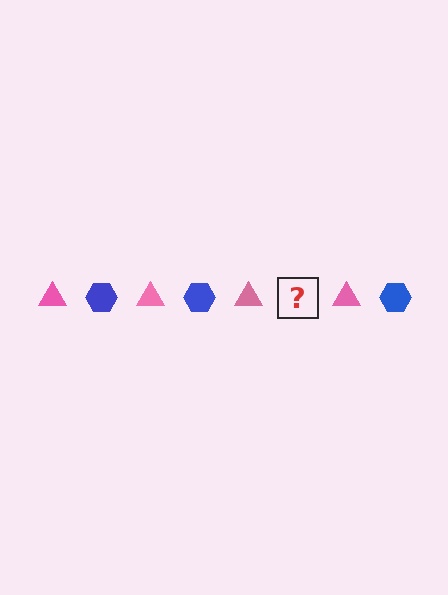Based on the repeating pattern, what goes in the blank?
The blank should be a blue hexagon.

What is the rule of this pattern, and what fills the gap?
The rule is that the pattern alternates between pink triangle and blue hexagon. The gap should be filled with a blue hexagon.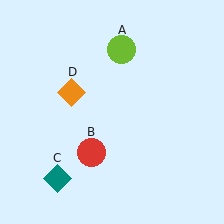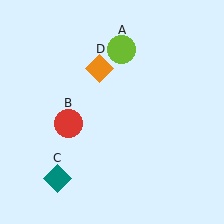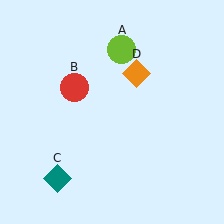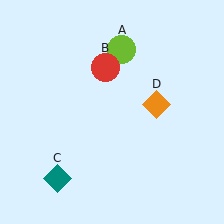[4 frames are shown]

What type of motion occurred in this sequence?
The red circle (object B), orange diamond (object D) rotated clockwise around the center of the scene.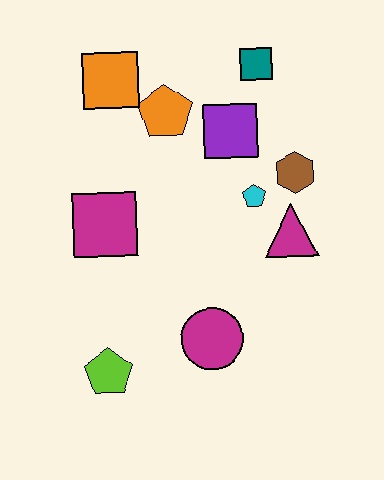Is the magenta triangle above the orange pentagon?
No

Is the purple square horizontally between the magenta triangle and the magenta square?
Yes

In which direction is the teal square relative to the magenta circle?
The teal square is above the magenta circle.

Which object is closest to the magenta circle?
The lime pentagon is closest to the magenta circle.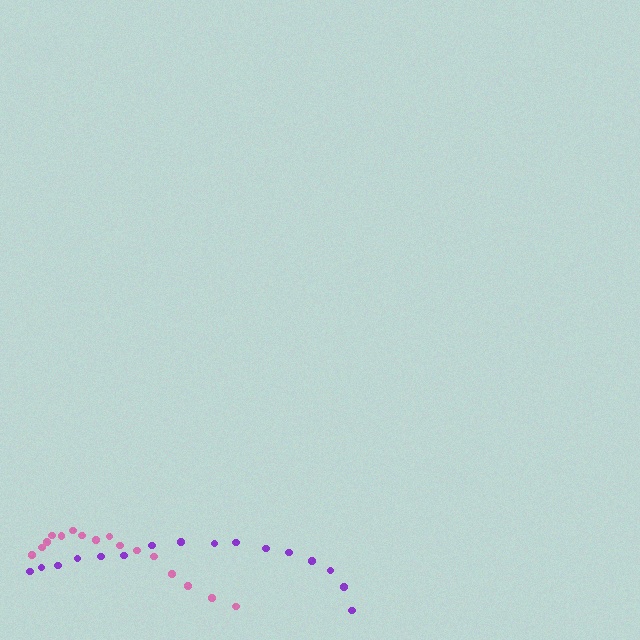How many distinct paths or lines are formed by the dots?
There are 2 distinct paths.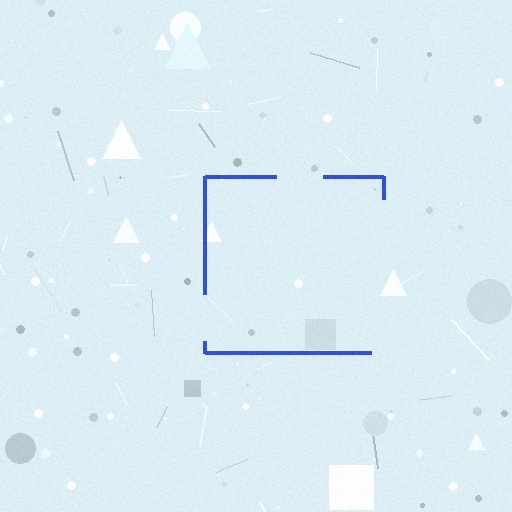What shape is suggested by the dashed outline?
The dashed outline suggests a square.